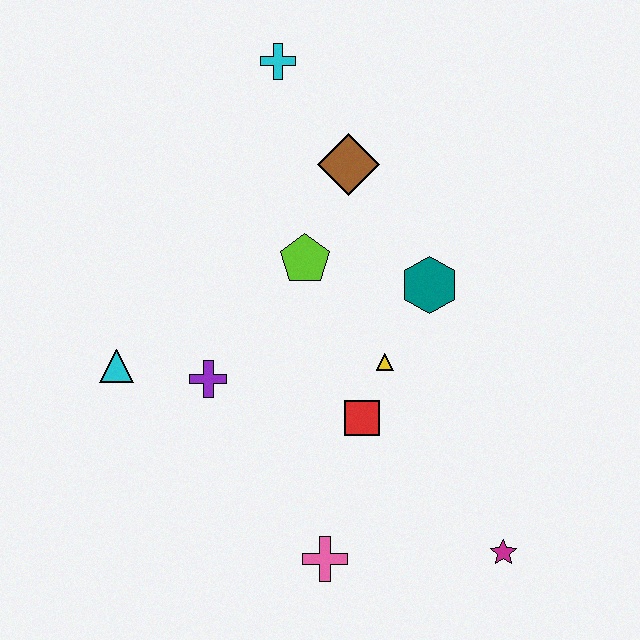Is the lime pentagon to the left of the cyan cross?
No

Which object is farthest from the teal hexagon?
The cyan triangle is farthest from the teal hexagon.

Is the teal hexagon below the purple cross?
No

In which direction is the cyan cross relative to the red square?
The cyan cross is above the red square.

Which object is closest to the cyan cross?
The brown diamond is closest to the cyan cross.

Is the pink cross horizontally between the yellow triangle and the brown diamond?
No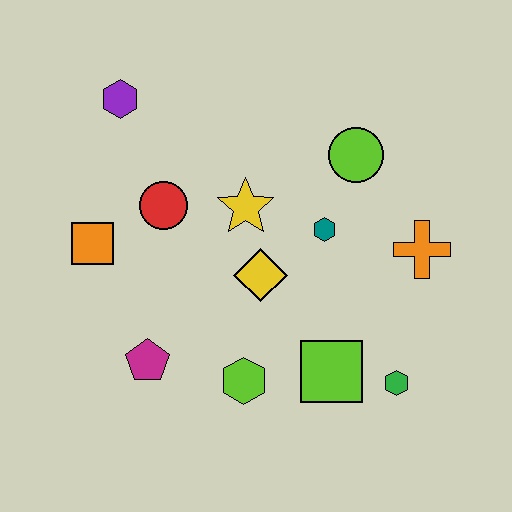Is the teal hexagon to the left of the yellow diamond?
No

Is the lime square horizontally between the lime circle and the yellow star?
Yes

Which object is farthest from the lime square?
The purple hexagon is farthest from the lime square.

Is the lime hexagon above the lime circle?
No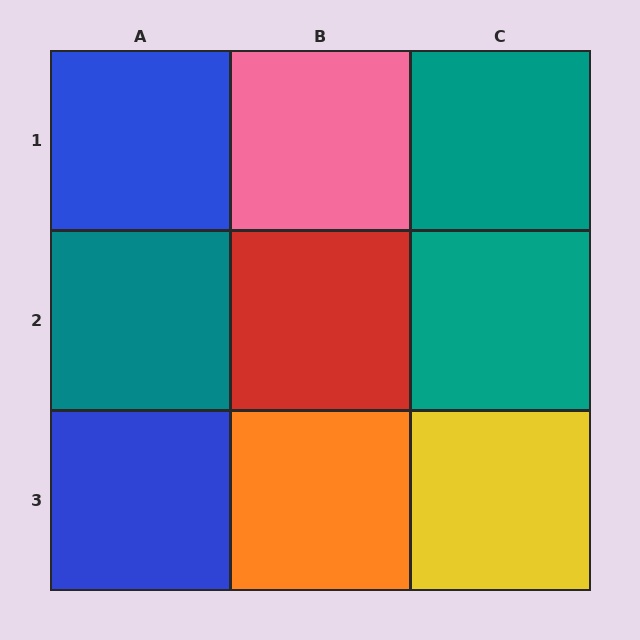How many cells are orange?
1 cell is orange.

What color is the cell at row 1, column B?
Pink.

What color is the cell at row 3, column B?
Orange.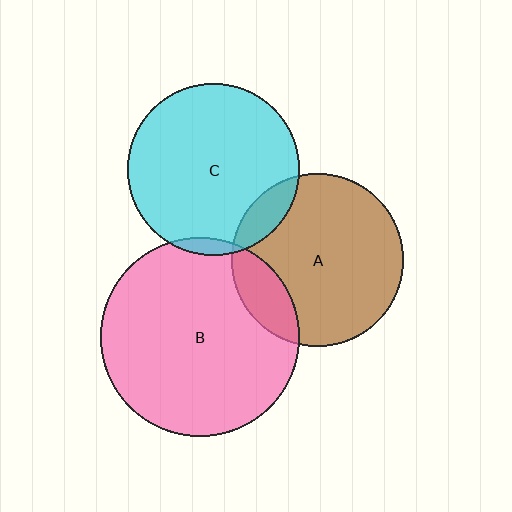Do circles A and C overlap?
Yes.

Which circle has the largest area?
Circle B (pink).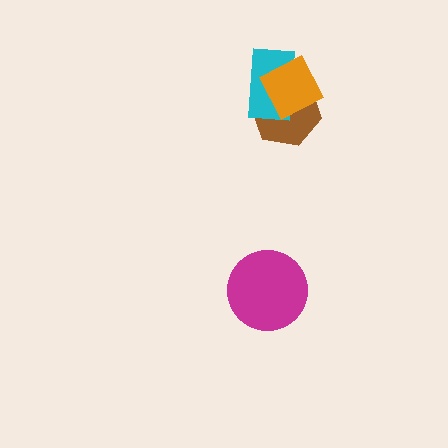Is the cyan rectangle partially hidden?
Yes, it is partially covered by another shape.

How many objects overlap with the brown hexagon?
2 objects overlap with the brown hexagon.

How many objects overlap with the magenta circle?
0 objects overlap with the magenta circle.